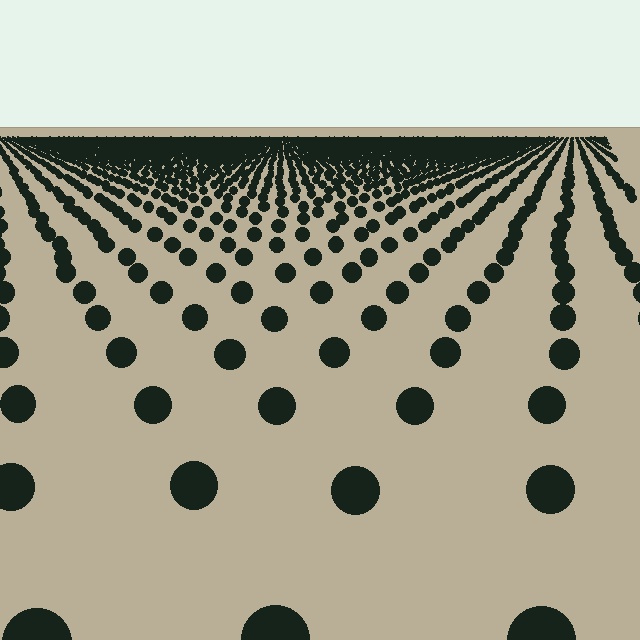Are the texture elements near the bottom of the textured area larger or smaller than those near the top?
Larger. Near the bottom, elements are closer to the viewer and appear at a bigger on-screen size.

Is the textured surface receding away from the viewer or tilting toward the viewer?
The surface is receding away from the viewer. Texture elements get smaller and denser toward the top.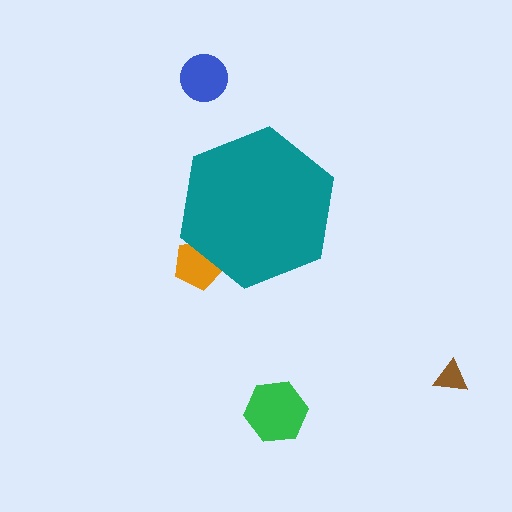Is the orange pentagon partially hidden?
Yes, the orange pentagon is partially hidden behind the teal hexagon.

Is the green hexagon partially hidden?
No, the green hexagon is fully visible.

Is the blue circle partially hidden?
No, the blue circle is fully visible.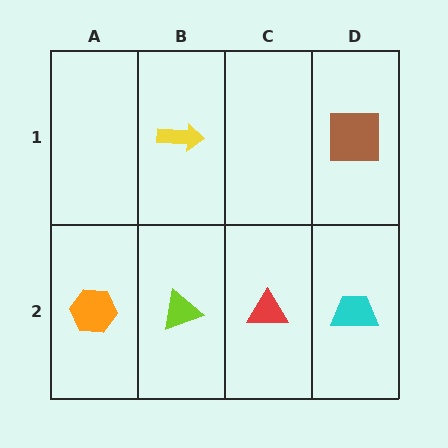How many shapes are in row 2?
4 shapes.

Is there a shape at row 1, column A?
No, that cell is empty.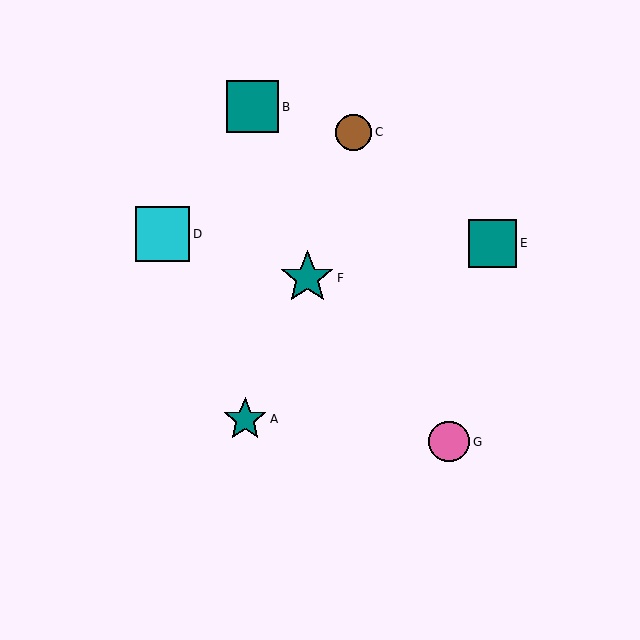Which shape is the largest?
The cyan square (labeled D) is the largest.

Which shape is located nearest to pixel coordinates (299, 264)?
The teal star (labeled F) at (307, 278) is nearest to that location.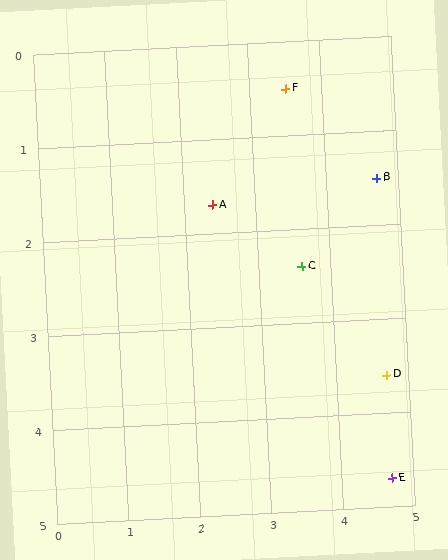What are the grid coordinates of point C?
Point C is at approximately (3.6, 2.4).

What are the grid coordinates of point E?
Point E is at approximately (4.7, 4.7).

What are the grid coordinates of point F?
Point F is at approximately (3.5, 0.5).